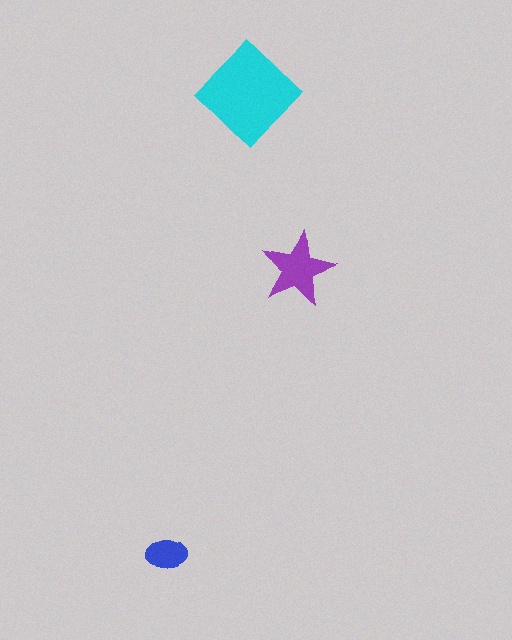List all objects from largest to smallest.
The cyan diamond, the purple star, the blue ellipse.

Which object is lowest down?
The blue ellipse is bottommost.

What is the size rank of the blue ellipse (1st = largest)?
3rd.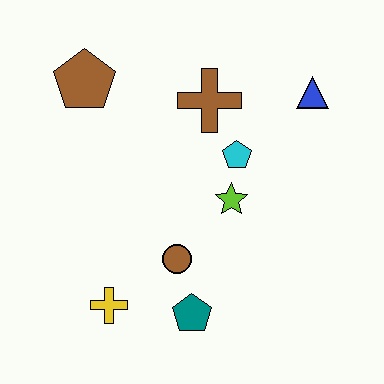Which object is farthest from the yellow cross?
The blue triangle is farthest from the yellow cross.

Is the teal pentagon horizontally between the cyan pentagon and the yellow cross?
Yes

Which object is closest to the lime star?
The cyan pentagon is closest to the lime star.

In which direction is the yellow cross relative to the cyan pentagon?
The yellow cross is below the cyan pentagon.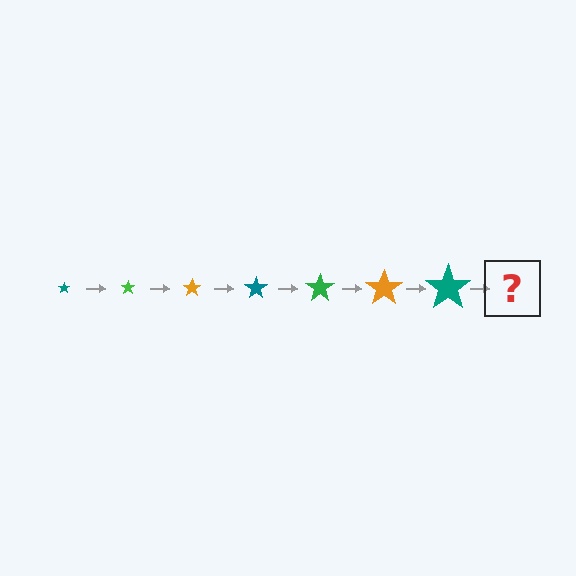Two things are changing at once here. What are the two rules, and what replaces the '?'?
The two rules are that the star grows larger each step and the color cycles through teal, green, and orange. The '?' should be a green star, larger than the previous one.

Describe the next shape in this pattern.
It should be a green star, larger than the previous one.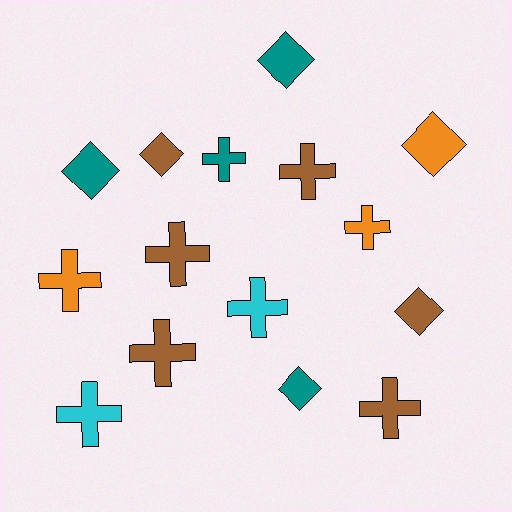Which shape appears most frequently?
Cross, with 9 objects.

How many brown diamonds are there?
There are 2 brown diamonds.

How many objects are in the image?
There are 15 objects.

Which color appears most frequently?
Brown, with 6 objects.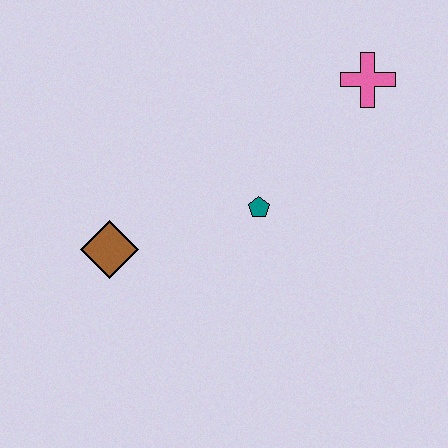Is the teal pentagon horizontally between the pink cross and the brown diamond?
Yes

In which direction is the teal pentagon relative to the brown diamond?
The teal pentagon is to the right of the brown diamond.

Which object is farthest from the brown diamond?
The pink cross is farthest from the brown diamond.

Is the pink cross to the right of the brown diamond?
Yes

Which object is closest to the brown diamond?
The teal pentagon is closest to the brown diamond.